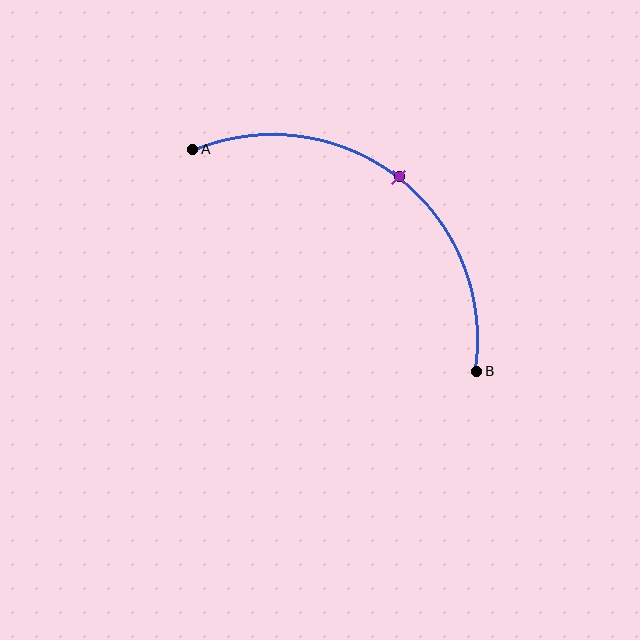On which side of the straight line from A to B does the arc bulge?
The arc bulges above and to the right of the straight line connecting A and B.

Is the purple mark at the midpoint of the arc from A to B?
Yes. The purple mark lies on the arc at equal arc-length from both A and B — it is the arc midpoint.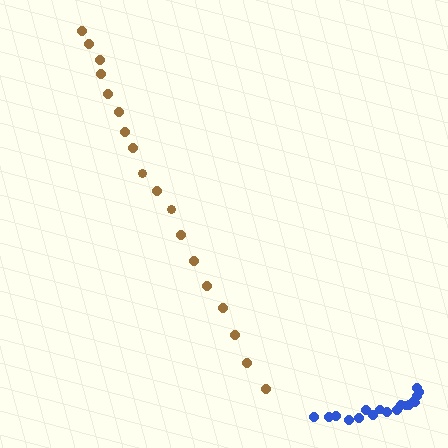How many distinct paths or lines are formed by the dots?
There are 2 distinct paths.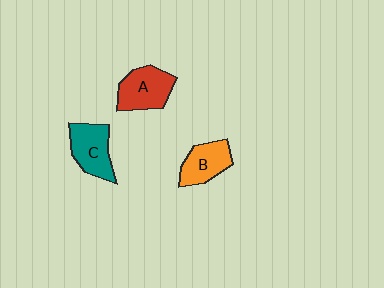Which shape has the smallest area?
Shape B (orange).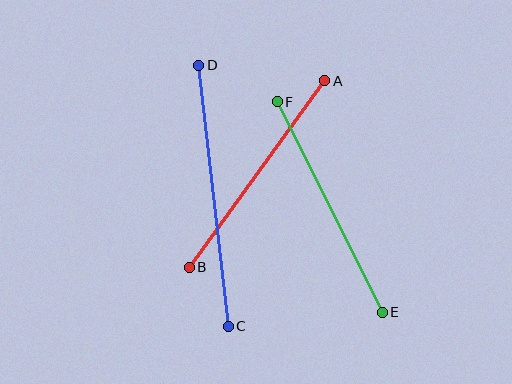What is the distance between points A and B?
The distance is approximately 230 pixels.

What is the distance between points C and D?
The distance is approximately 263 pixels.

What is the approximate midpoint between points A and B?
The midpoint is at approximately (257, 174) pixels.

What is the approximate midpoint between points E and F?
The midpoint is at approximately (330, 207) pixels.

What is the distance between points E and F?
The distance is approximately 235 pixels.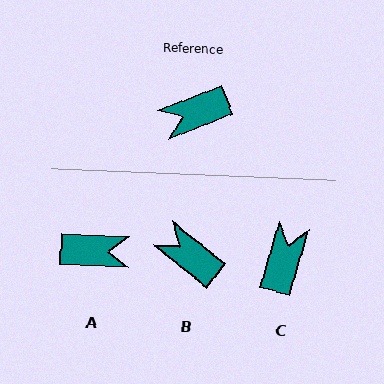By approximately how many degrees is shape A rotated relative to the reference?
Approximately 156 degrees counter-clockwise.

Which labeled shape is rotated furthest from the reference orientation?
A, about 156 degrees away.